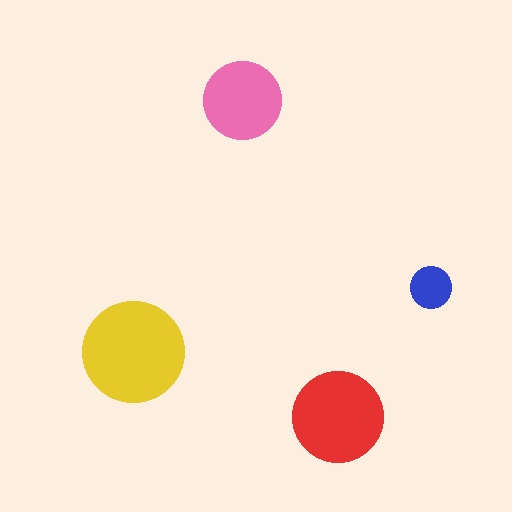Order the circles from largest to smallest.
the yellow one, the red one, the pink one, the blue one.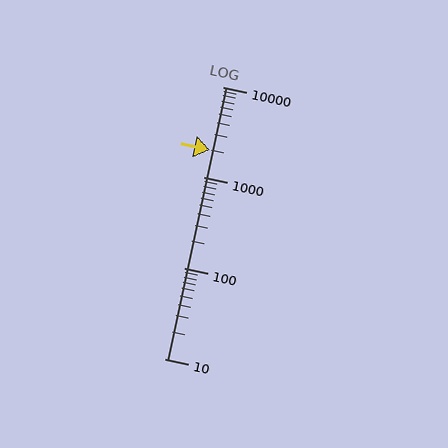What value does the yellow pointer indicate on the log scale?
The pointer indicates approximately 2000.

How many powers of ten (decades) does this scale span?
The scale spans 3 decades, from 10 to 10000.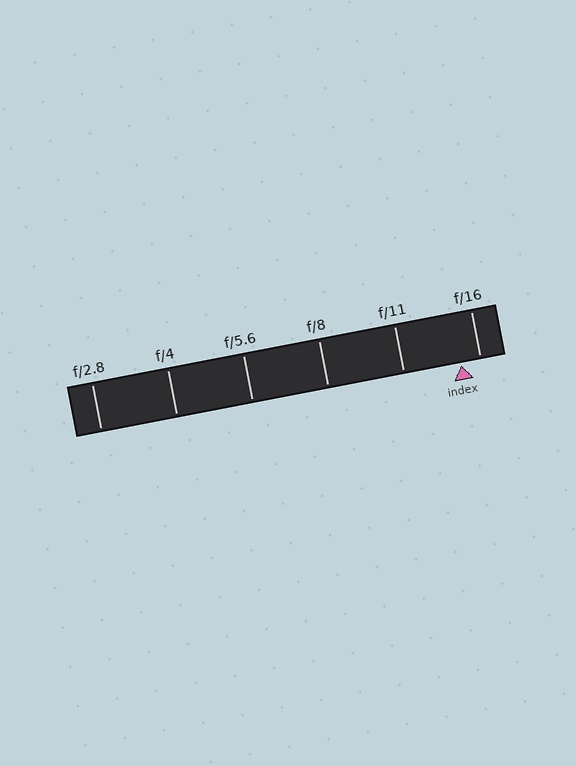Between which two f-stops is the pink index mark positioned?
The index mark is between f/11 and f/16.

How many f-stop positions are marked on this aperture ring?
There are 6 f-stop positions marked.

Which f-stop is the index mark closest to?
The index mark is closest to f/16.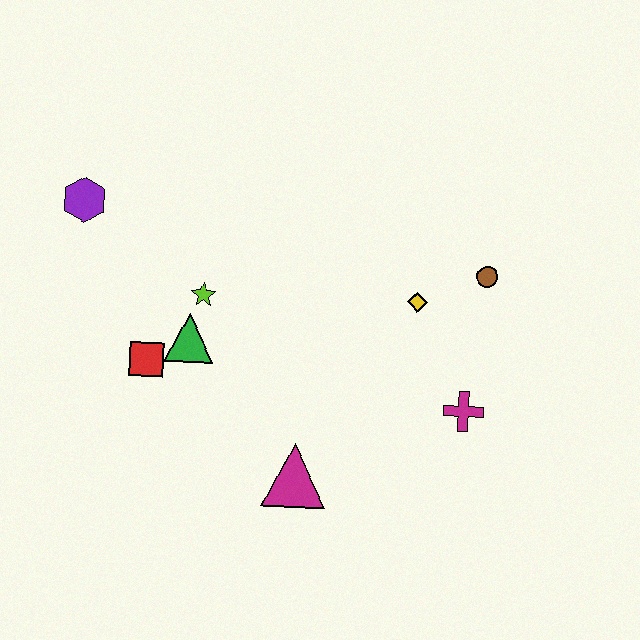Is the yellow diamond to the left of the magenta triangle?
No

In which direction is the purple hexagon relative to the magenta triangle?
The purple hexagon is above the magenta triangle.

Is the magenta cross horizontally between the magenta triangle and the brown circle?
Yes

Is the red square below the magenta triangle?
No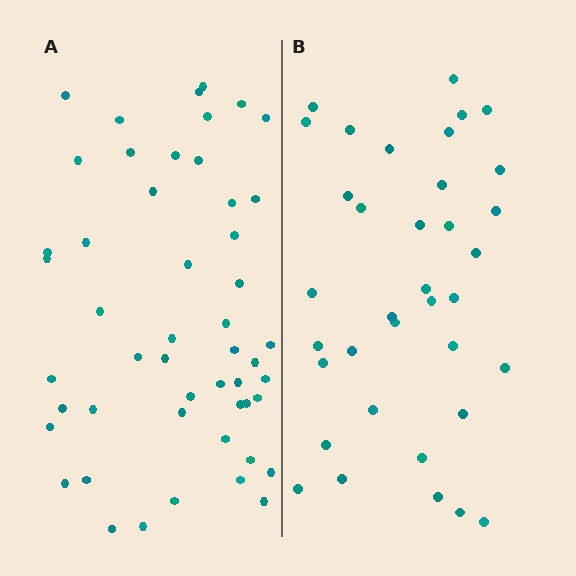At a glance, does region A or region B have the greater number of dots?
Region A (the left region) has more dots.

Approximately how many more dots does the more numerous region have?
Region A has approximately 15 more dots than region B.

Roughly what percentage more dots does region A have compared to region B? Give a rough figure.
About 40% more.